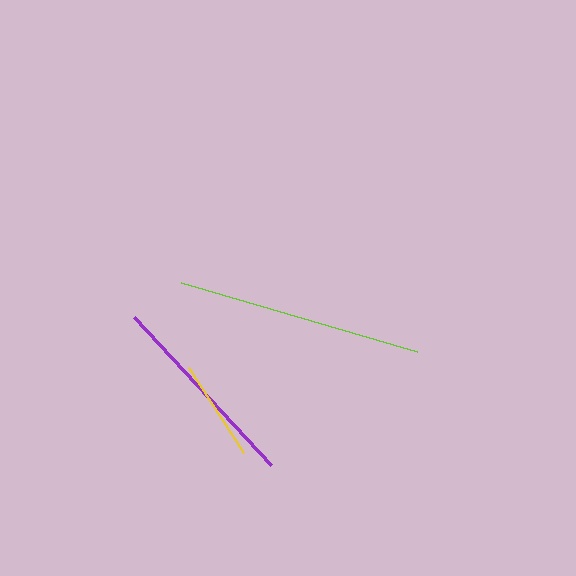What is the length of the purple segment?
The purple segment is approximately 201 pixels long.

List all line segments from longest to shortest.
From longest to shortest: lime, purple, yellow.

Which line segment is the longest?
The lime line is the longest at approximately 245 pixels.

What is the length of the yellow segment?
The yellow segment is approximately 101 pixels long.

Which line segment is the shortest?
The yellow line is the shortest at approximately 101 pixels.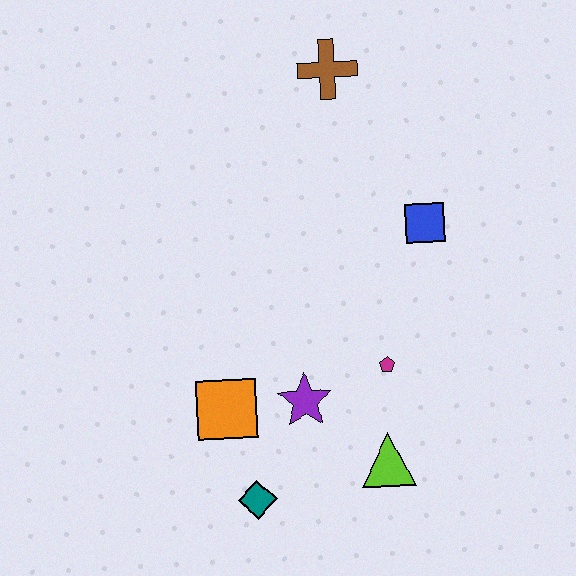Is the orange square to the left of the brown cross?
Yes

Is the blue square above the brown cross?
No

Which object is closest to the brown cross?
The blue square is closest to the brown cross.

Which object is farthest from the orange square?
The brown cross is farthest from the orange square.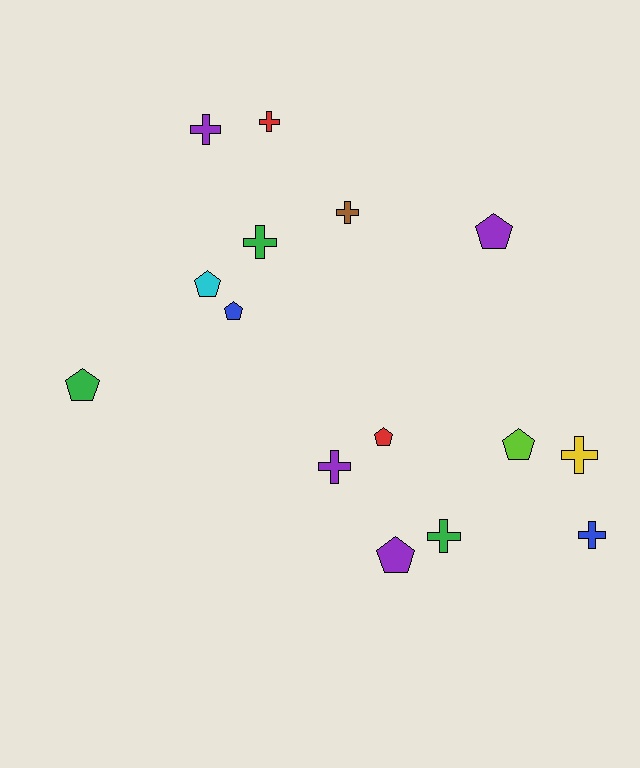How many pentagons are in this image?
There are 7 pentagons.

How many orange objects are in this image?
There are no orange objects.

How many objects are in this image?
There are 15 objects.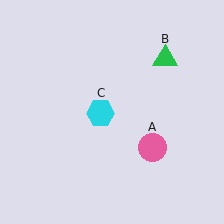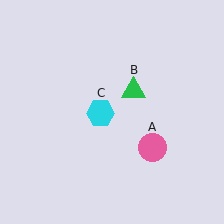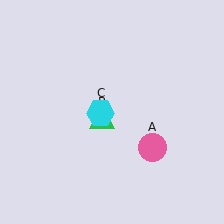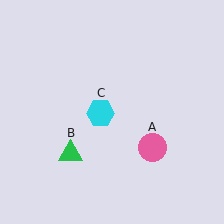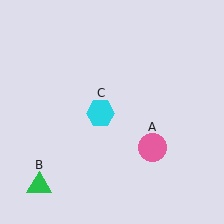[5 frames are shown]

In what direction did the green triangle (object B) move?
The green triangle (object B) moved down and to the left.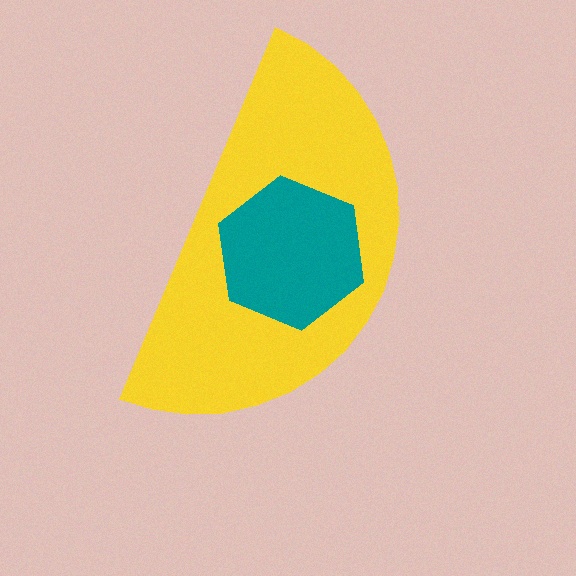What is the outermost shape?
The yellow semicircle.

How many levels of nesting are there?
2.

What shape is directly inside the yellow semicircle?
The teal hexagon.